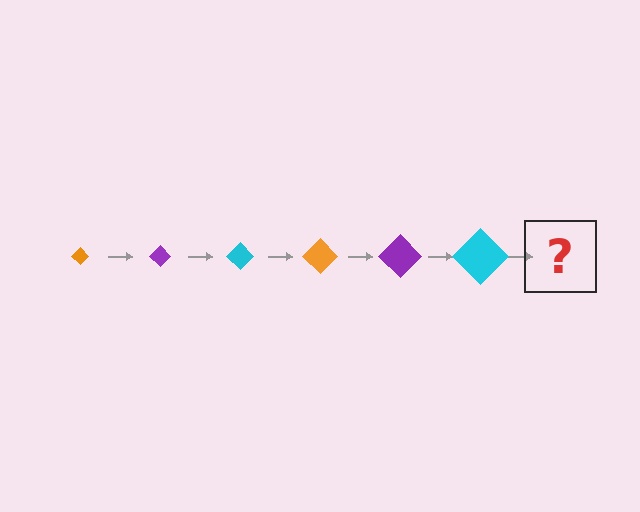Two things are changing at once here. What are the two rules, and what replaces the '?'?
The two rules are that the diamond grows larger each step and the color cycles through orange, purple, and cyan. The '?' should be an orange diamond, larger than the previous one.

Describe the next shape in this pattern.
It should be an orange diamond, larger than the previous one.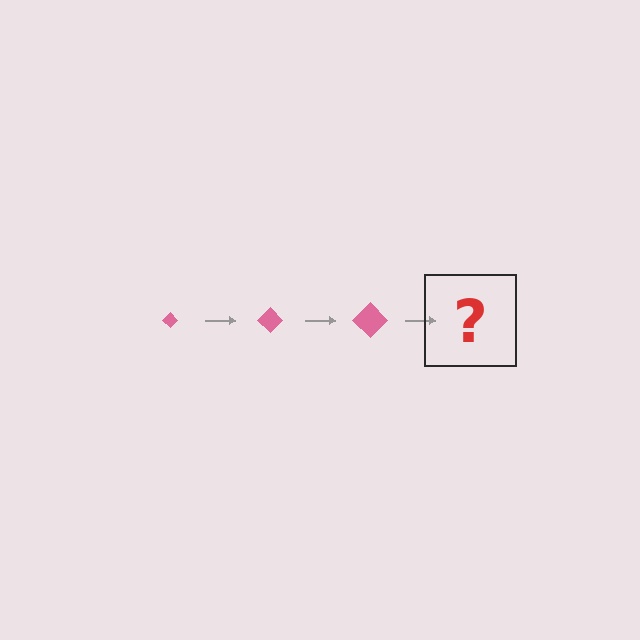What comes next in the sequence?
The next element should be a pink diamond, larger than the previous one.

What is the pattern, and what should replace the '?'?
The pattern is that the diamond gets progressively larger each step. The '?' should be a pink diamond, larger than the previous one.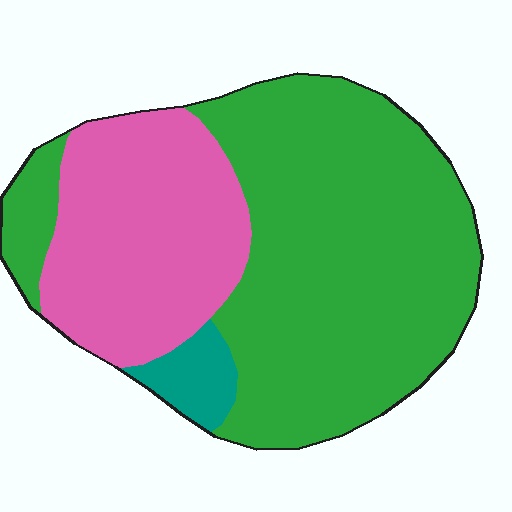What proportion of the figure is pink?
Pink covers 32% of the figure.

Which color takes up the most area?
Green, at roughly 65%.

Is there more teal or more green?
Green.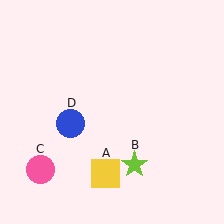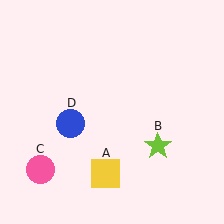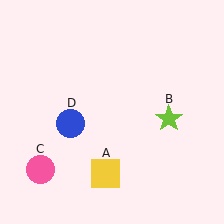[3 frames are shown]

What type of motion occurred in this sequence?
The lime star (object B) rotated counterclockwise around the center of the scene.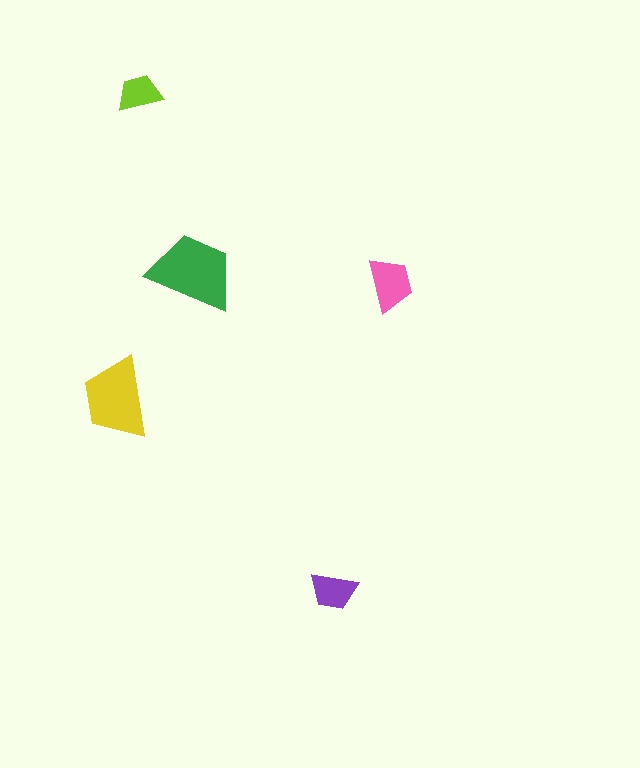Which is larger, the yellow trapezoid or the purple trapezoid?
The yellow one.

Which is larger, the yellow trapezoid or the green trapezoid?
The green one.